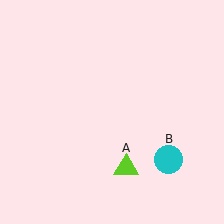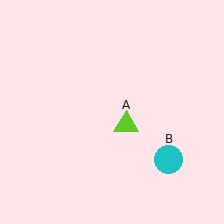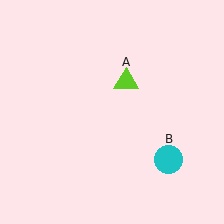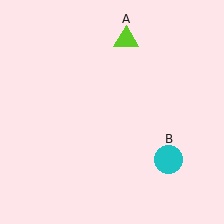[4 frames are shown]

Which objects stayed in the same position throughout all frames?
Cyan circle (object B) remained stationary.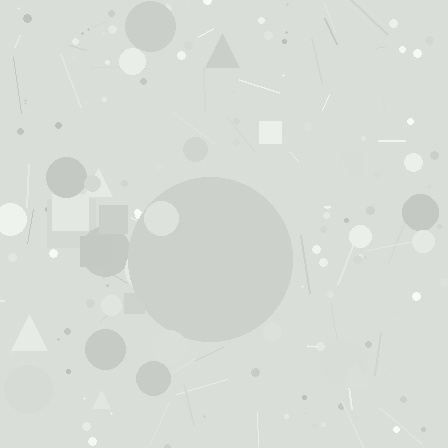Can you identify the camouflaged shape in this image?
The camouflaged shape is a circle.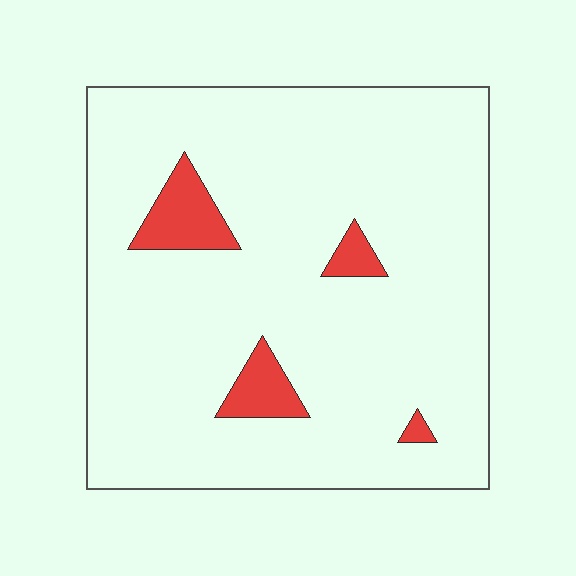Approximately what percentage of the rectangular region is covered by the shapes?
Approximately 10%.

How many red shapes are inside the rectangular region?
4.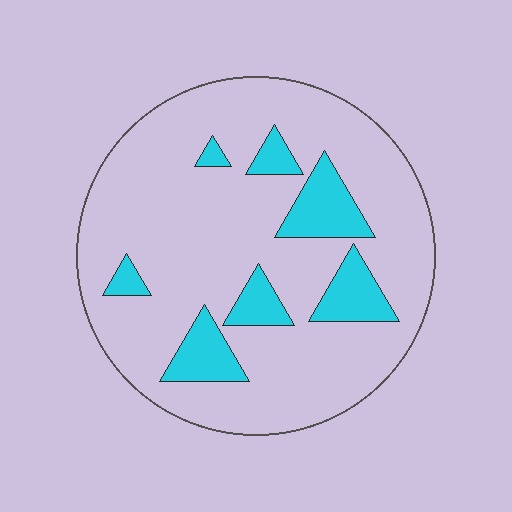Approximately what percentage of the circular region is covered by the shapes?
Approximately 15%.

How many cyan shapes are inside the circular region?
7.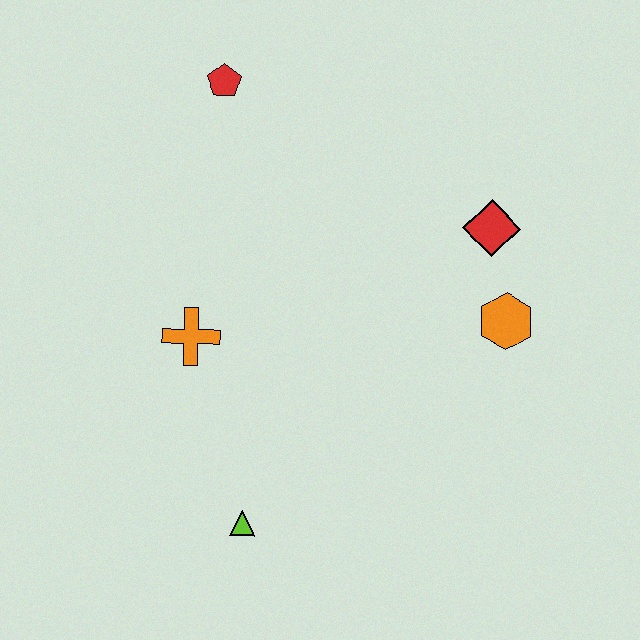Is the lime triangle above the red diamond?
No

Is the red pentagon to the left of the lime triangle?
Yes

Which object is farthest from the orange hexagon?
The red pentagon is farthest from the orange hexagon.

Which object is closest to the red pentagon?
The orange cross is closest to the red pentagon.